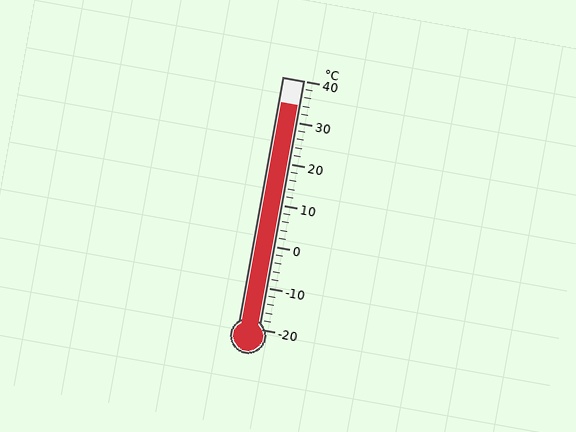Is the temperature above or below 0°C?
The temperature is above 0°C.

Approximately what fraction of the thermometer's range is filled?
The thermometer is filled to approximately 90% of its range.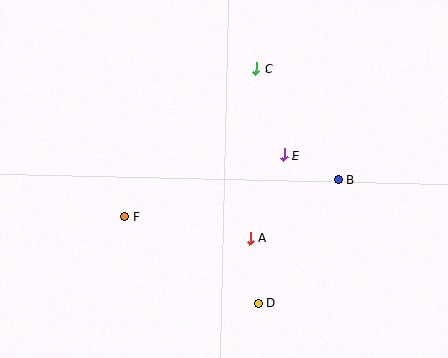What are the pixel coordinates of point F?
Point F is at (125, 217).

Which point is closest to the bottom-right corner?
Point D is closest to the bottom-right corner.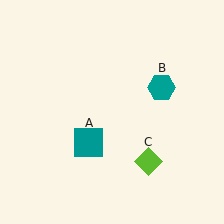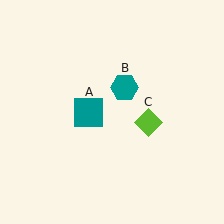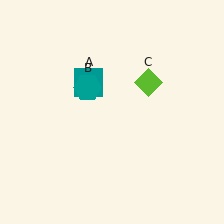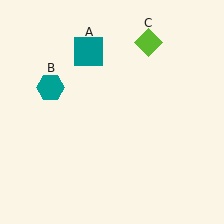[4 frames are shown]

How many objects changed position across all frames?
3 objects changed position: teal square (object A), teal hexagon (object B), lime diamond (object C).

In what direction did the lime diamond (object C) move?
The lime diamond (object C) moved up.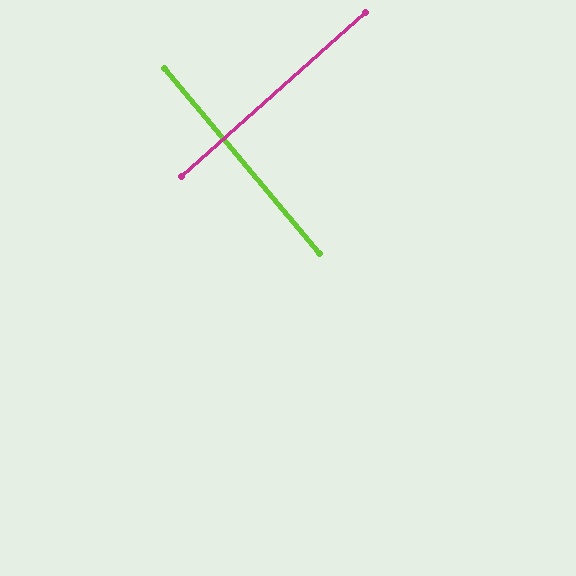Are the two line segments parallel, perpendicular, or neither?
Perpendicular — they meet at approximately 88°.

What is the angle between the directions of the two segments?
Approximately 88 degrees.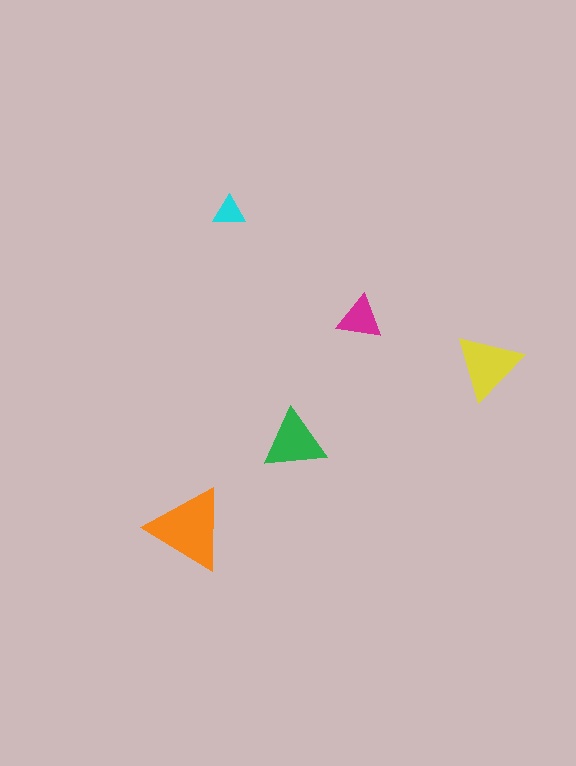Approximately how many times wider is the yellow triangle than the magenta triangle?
About 1.5 times wider.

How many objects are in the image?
There are 5 objects in the image.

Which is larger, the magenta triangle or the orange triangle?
The orange one.